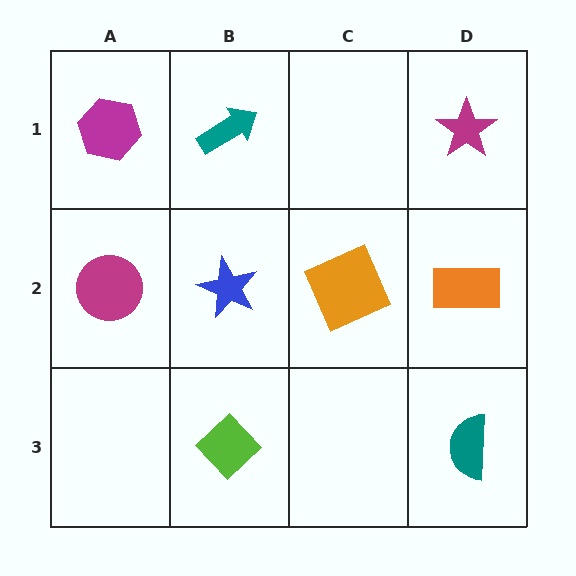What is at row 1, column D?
A magenta star.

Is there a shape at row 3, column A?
No, that cell is empty.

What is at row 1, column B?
A teal arrow.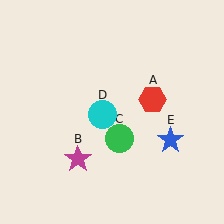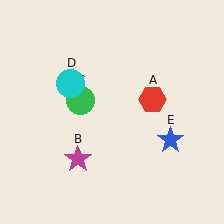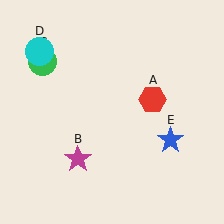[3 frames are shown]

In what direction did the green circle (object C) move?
The green circle (object C) moved up and to the left.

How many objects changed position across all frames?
2 objects changed position: green circle (object C), cyan circle (object D).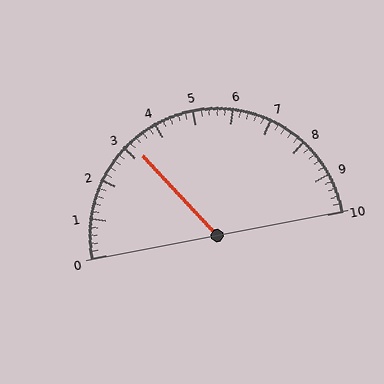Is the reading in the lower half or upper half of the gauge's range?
The reading is in the lower half of the range (0 to 10).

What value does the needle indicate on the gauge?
The needle indicates approximately 3.2.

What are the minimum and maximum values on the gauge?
The gauge ranges from 0 to 10.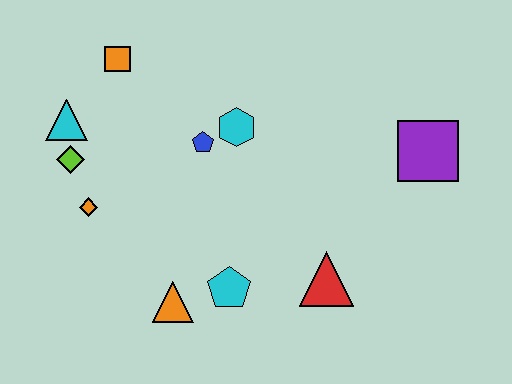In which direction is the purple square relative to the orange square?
The purple square is to the right of the orange square.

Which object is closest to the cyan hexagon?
The blue pentagon is closest to the cyan hexagon.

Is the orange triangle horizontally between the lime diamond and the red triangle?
Yes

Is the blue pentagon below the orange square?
Yes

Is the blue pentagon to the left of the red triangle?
Yes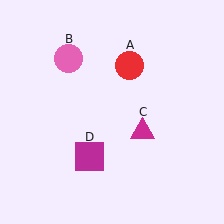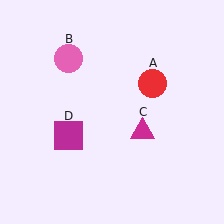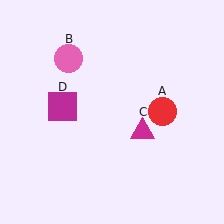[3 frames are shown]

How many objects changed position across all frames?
2 objects changed position: red circle (object A), magenta square (object D).